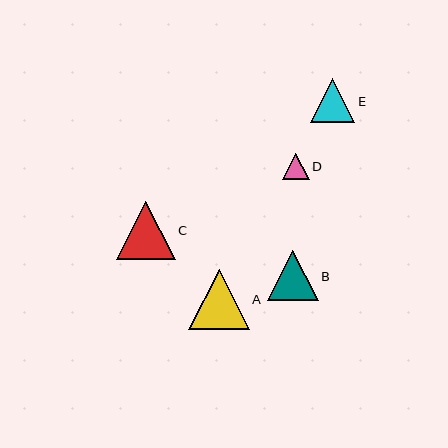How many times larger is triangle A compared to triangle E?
Triangle A is approximately 1.4 times the size of triangle E.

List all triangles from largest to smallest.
From largest to smallest: A, C, B, E, D.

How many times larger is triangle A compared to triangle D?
Triangle A is approximately 2.3 times the size of triangle D.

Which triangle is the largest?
Triangle A is the largest with a size of approximately 61 pixels.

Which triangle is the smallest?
Triangle D is the smallest with a size of approximately 26 pixels.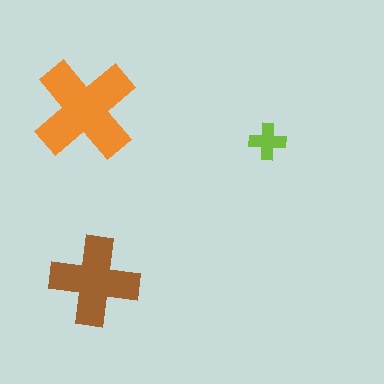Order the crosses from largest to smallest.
the orange one, the brown one, the lime one.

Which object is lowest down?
The brown cross is bottommost.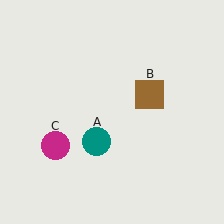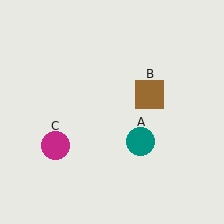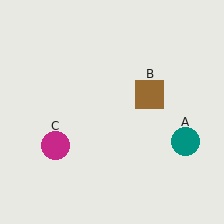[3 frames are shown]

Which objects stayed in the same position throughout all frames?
Brown square (object B) and magenta circle (object C) remained stationary.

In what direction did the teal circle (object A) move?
The teal circle (object A) moved right.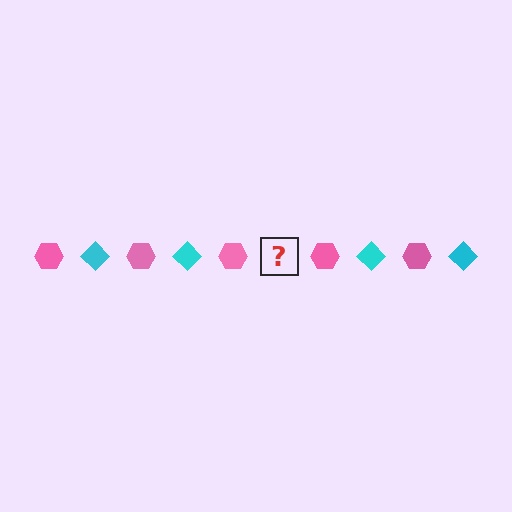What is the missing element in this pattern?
The missing element is a cyan diamond.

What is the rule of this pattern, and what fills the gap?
The rule is that the pattern alternates between pink hexagon and cyan diamond. The gap should be filled with a cyan diamond.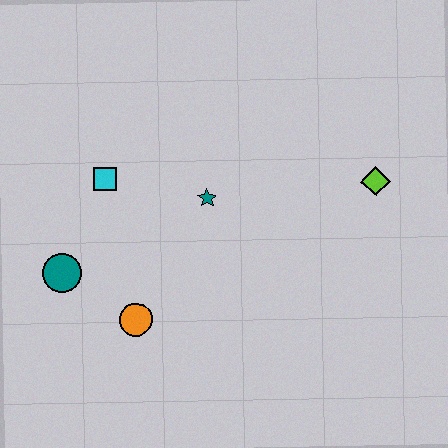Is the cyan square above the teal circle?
Yes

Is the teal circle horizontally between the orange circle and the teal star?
No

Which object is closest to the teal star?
The cyan square is closest to the teal star.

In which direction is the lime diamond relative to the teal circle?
The lime diamond is to the right of the teal circle.